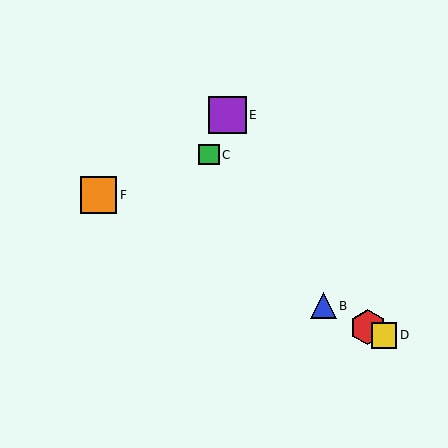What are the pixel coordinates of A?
Object A is at (368, 327).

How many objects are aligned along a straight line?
4 objects (A, B, D, F) are aligned along a straight line.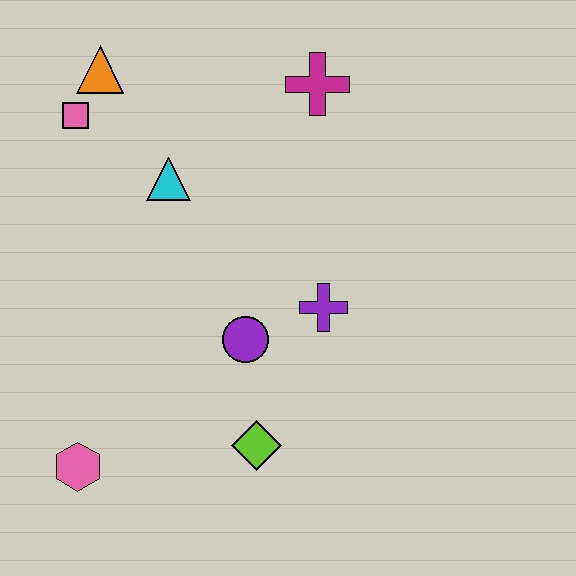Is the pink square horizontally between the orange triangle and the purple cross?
No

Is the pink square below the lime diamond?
No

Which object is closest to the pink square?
The orange triangle is closest to the pink square.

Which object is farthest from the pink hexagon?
The magenta cross is farthest from the pink hexagon.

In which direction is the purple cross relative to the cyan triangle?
The purple cross is to the right of the cyan triangle.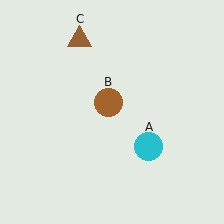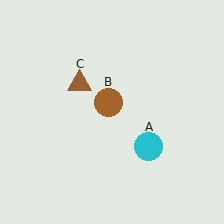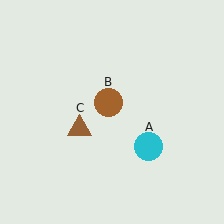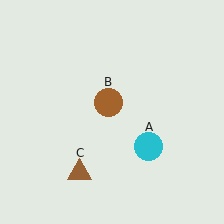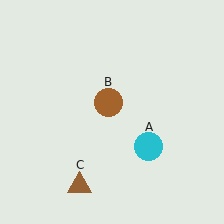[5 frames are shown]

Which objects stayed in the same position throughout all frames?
Cyan circle (object A) and brown circle (object B) remained stationary.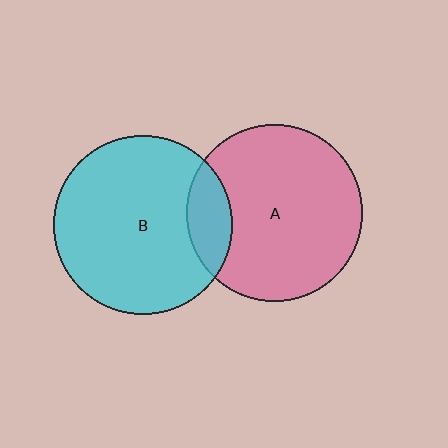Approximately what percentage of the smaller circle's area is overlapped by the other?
Approximately 15%.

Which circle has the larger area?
Circle B (cyan).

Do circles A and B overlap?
Yes.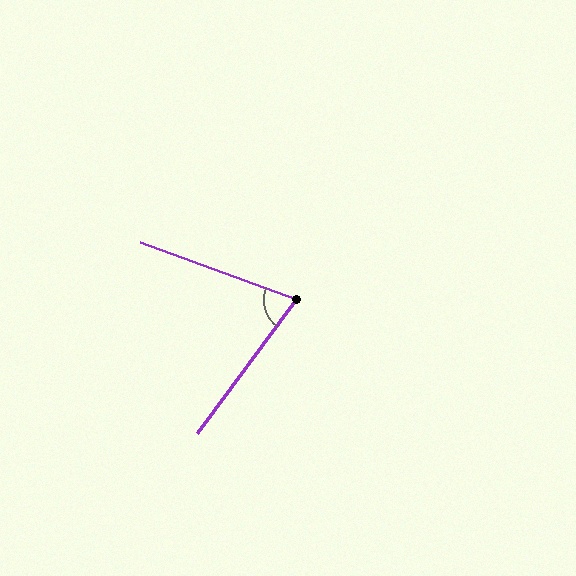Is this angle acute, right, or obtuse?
It is acute.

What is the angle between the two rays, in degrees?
Approximately 73 degrees.